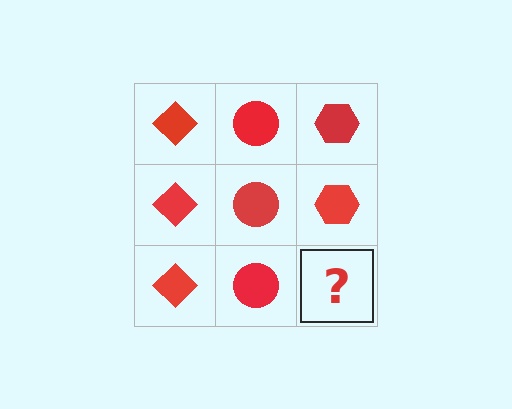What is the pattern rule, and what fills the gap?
The rule is that each column has a consistent shape. The gap should be filled with a red hexagon.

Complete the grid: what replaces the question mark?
The question mark should be replaced with a red hexagon.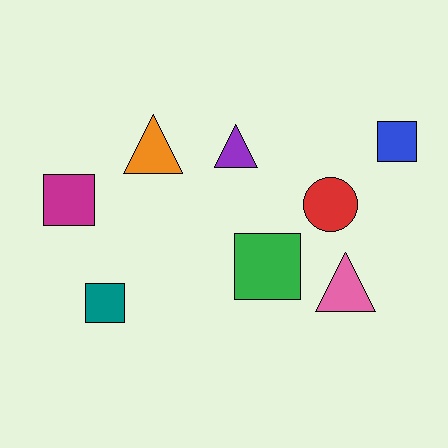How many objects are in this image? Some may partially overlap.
There are 8 objects.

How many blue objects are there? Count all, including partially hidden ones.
There is 1 blue object.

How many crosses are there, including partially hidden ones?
There are no crosses.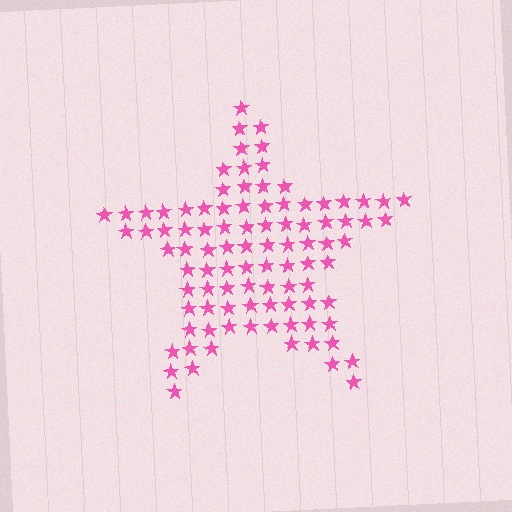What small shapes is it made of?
It is made of small stars.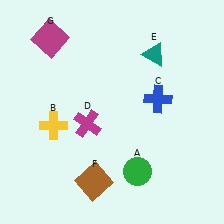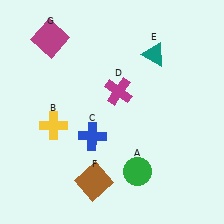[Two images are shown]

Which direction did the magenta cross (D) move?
The magenta cross (D) moved up.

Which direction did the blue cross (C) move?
The blue cross (C) moved left.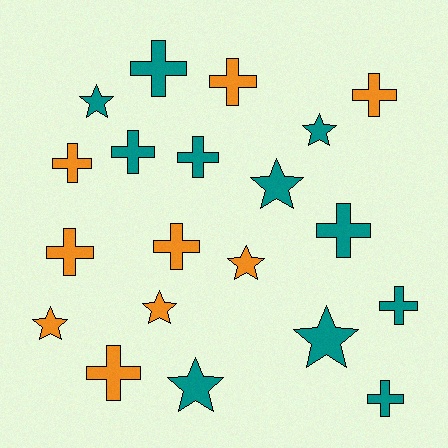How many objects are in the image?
There are 20 objects.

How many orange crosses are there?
There are 6 orange crosses.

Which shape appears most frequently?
Cross, with 12 objects.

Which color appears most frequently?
Teal, with 11 objects.